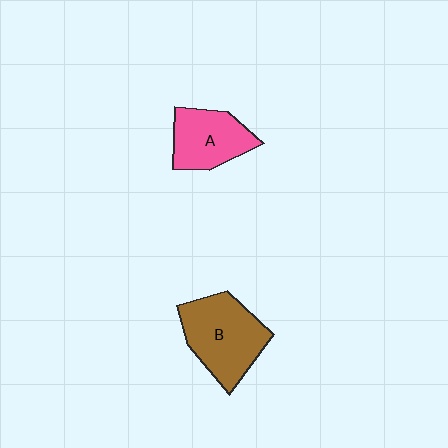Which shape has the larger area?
Shape B (brown).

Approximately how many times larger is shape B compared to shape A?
Approximately 1.4 times.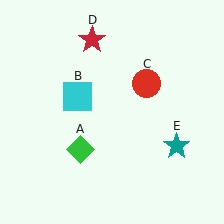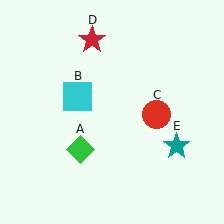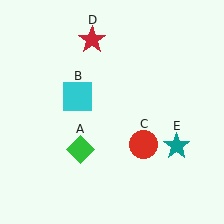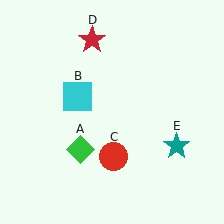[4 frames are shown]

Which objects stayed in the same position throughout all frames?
Green diamond (object A) and cyan square (object B) and red star (object D) and teal star (object E) remained stationary.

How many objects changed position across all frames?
1 object changed position: red circle (object C).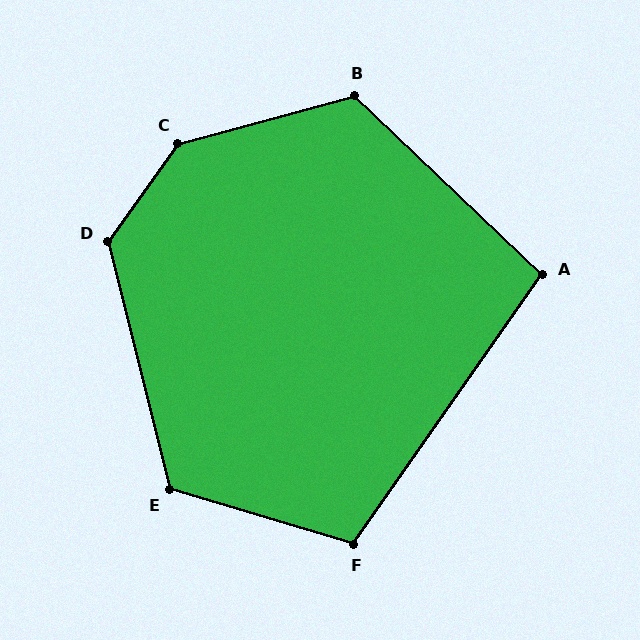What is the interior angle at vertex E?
Approximately 121 degrees (obtuse).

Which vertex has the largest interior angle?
C, at approximately 141 degrees.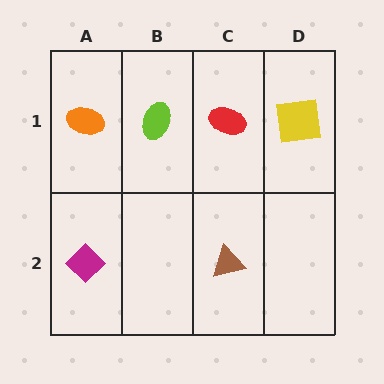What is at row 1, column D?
A yellow square.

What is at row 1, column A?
An orange ellipse.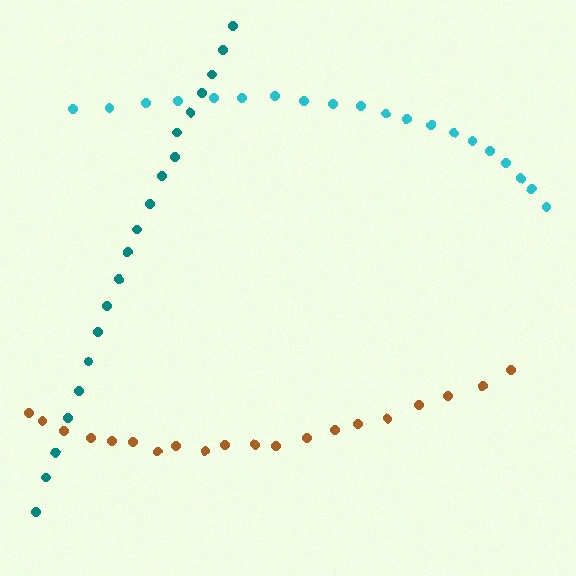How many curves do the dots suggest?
There are 3 distinct paths.